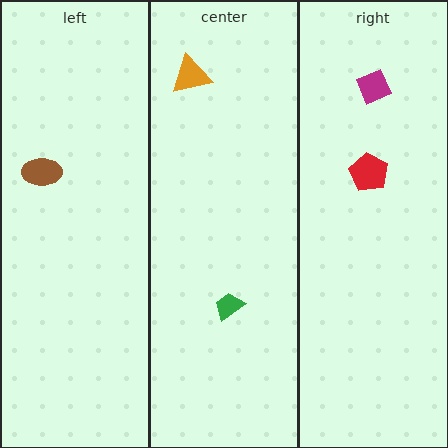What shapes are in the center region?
The orange triangle, the green trapezoid.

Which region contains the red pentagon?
The right region.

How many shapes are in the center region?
2.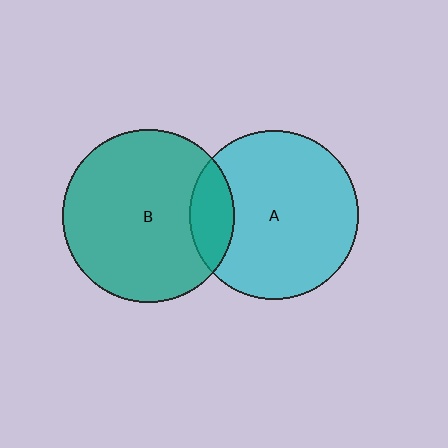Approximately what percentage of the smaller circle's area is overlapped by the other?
Approximately 15%.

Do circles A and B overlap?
Yes.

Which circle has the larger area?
Circle B (teal).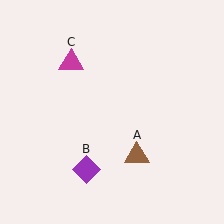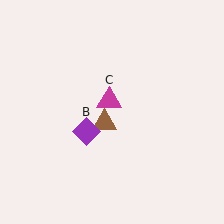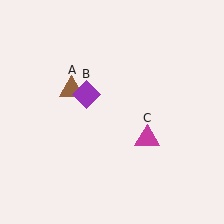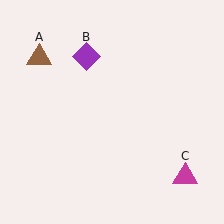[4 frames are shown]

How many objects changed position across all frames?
3 objects changed position: brown triangle (object A), purple diamond (object B), magenta triangle (object C).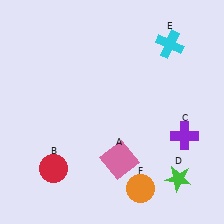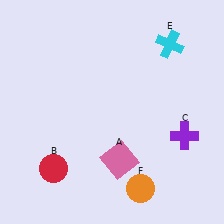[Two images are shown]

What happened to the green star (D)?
The green star (D) was removed in Image 2. It was in the bottom-right area of Image 1.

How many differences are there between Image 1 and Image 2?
There is 1 difference between the two images.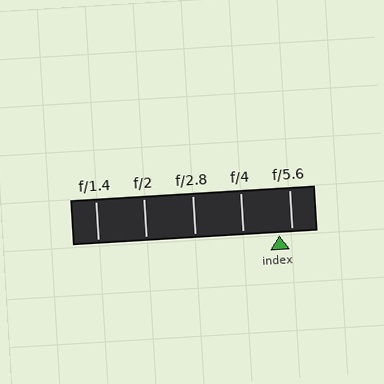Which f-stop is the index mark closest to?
The index mark is closest to f/5.6.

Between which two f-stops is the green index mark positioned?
The index mark is between f/4 and f/5.6.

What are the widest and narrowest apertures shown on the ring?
The widest aperture shown is f/1.4 and the narrowest is f/5.6.